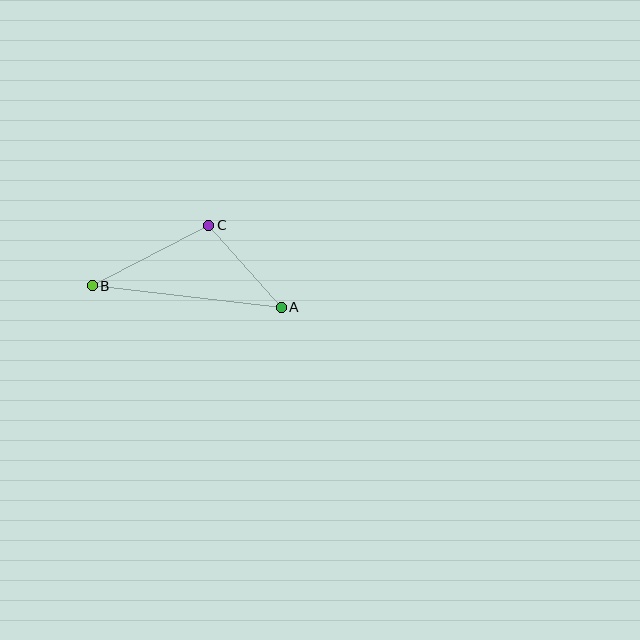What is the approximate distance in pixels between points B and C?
The distance between B and C is approximately 131 pixels.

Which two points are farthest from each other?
Points A and B are farthest from each other.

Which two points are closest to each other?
Points A and C are closest to each other.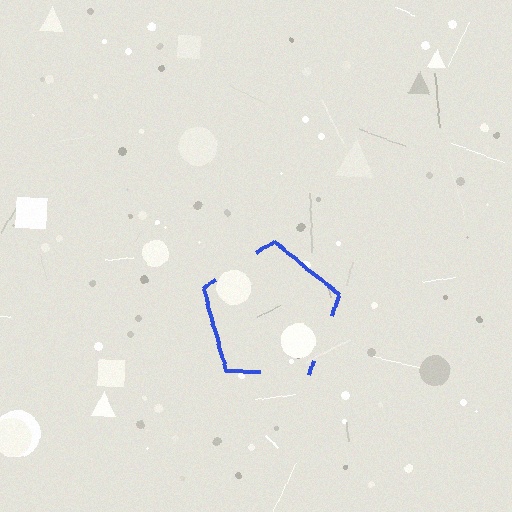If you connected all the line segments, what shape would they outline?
They would outline a pentagon.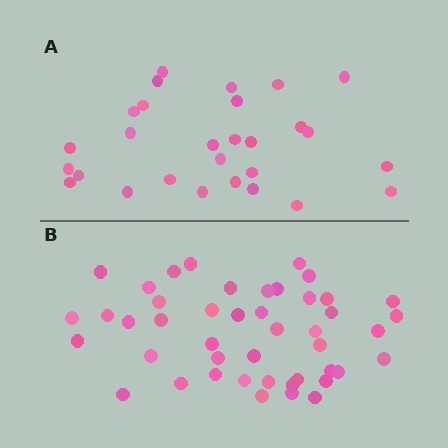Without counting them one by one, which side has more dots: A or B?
Region B (the bottom region) has more dots.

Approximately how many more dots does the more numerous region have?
Region B has approximately 15 more dots than region A.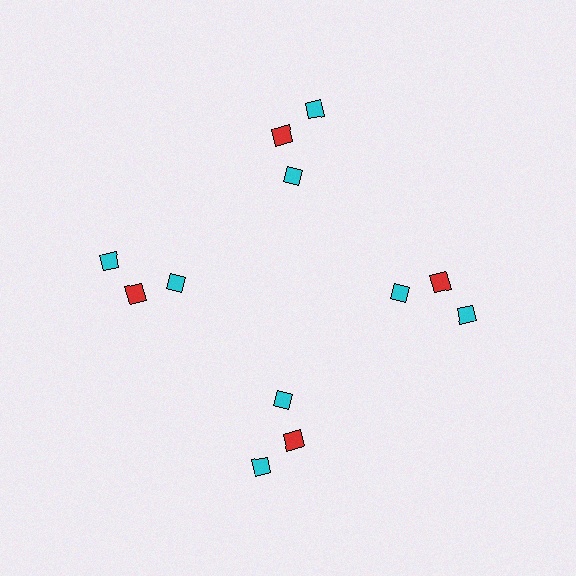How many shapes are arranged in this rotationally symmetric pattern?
There are 12 shapes, arranged in 4 groups of 3.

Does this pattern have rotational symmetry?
Yes, this pattern has 4-fold rotational symmetry. It looks the same after rotating 90 degrees around the center.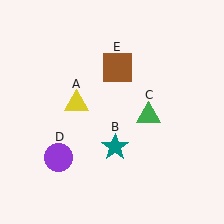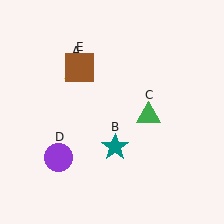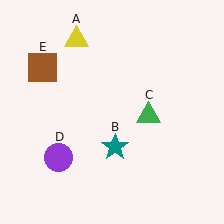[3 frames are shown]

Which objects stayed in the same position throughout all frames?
Teal star (object B) and green triangle (object C) and purple circle (object D) remained stationary.